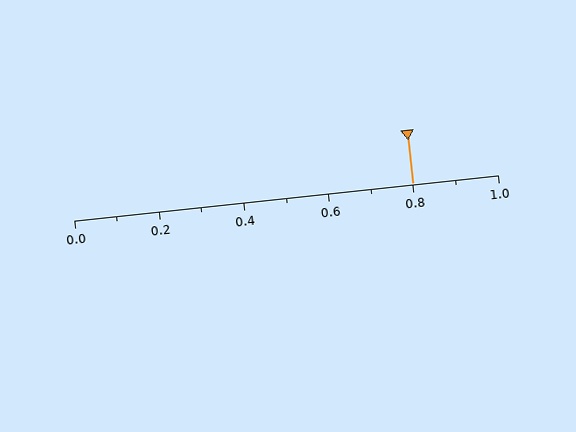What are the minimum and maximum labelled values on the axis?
The axis runs from 0.0 to 1.0.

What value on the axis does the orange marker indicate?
The marker indicates approximately 0.8.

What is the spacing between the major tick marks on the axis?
The major ticks are spaced 0.2 apart.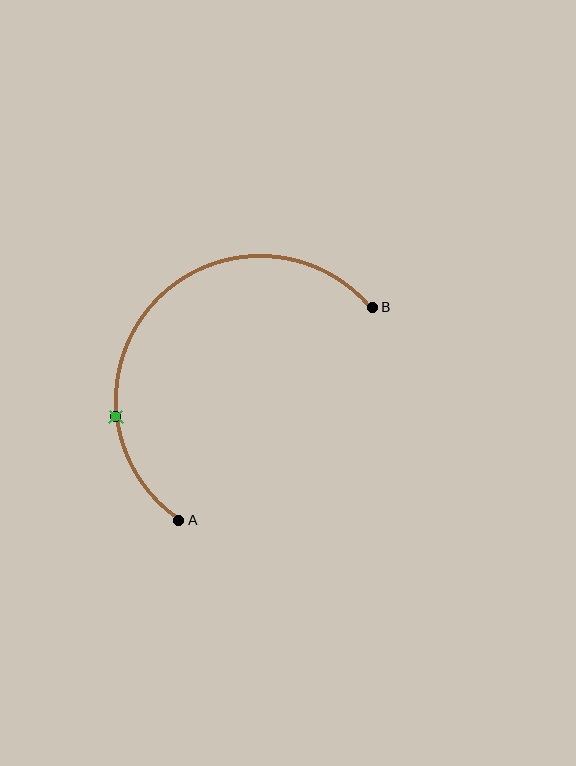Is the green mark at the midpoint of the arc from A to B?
No. The green mark lies on the arc but is closer to endpoint A. The arc midpoint would be at the point on the curve equidistant along the arc from both A and B.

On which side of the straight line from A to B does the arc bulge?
The arc bulges above and to the left of the straight line connecting A and B.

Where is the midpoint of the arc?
The arc midpoint is the point on the curve farthest from the straight line joining A and B. It sits above and to the left of that line.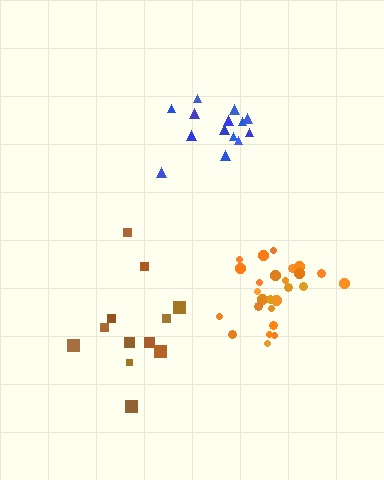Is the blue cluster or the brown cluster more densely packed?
Blue.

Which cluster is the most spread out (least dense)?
Brown.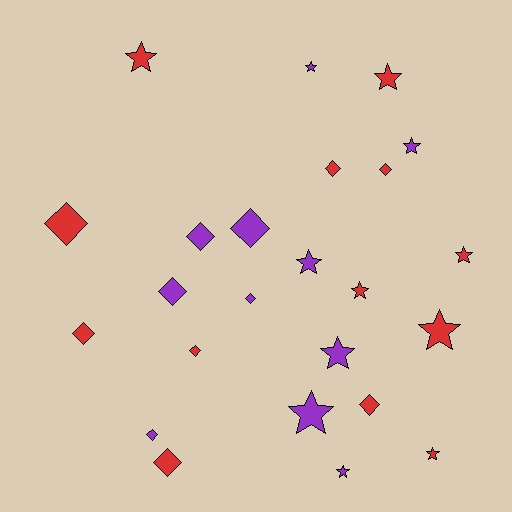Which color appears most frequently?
Red, with 13 objects.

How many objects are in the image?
There are 24 objects.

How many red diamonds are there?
There are 7 red diamonds.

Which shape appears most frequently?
Diamond, with 12 objects.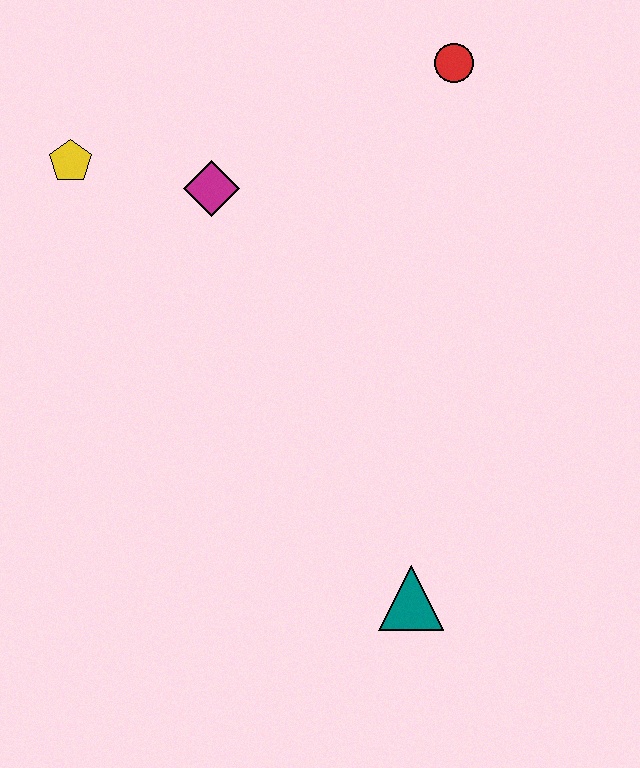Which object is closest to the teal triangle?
The magenta diamond is closest to the teal triangle.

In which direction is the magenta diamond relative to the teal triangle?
The magenta diamond is above the teal triangle.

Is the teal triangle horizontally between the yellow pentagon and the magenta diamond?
No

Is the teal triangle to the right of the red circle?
No